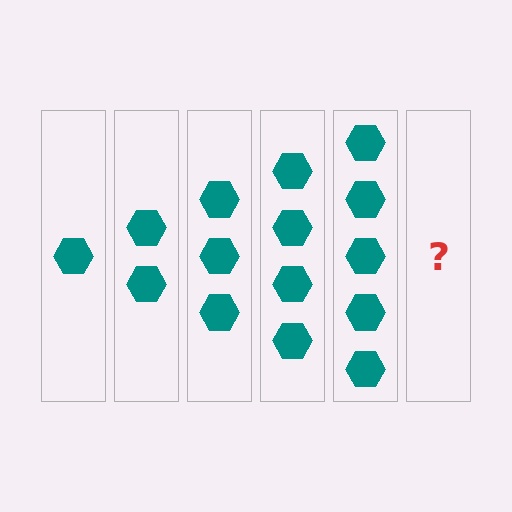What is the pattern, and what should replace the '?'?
The pattern is that each step adds one more hexagon. The '?' should be 6 hexagons.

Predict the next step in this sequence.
The next step is 6 hexagons.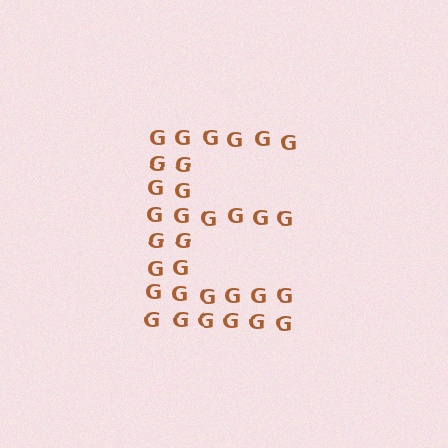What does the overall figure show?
The overall figure shows the letter E.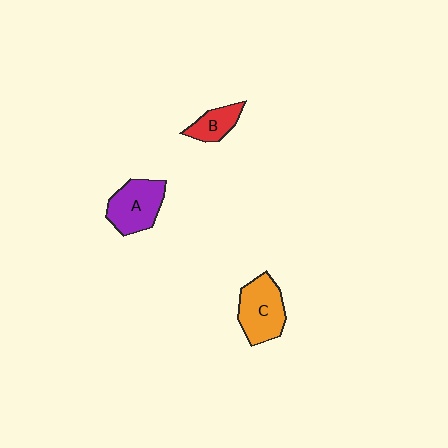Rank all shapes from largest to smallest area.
From largest to smallest: C (orange), A (purple), B (red).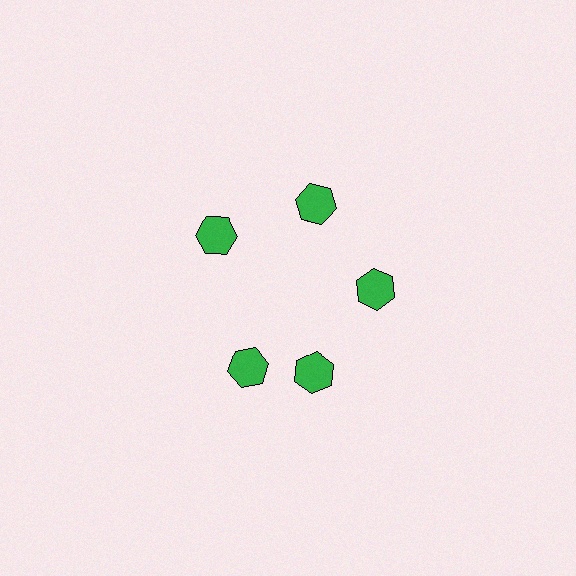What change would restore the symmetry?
The symmetry would be restored by rotating it back into even spacing with its neighbors so that all 5 hexagons sit at equal angles and equal distance from the center.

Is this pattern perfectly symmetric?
No. The 5 green hexagons are arranged in a ring, but one element near the 8 o'clock position is rotated out of alignment along the ring, breaking the 5-fold rotational symmetry.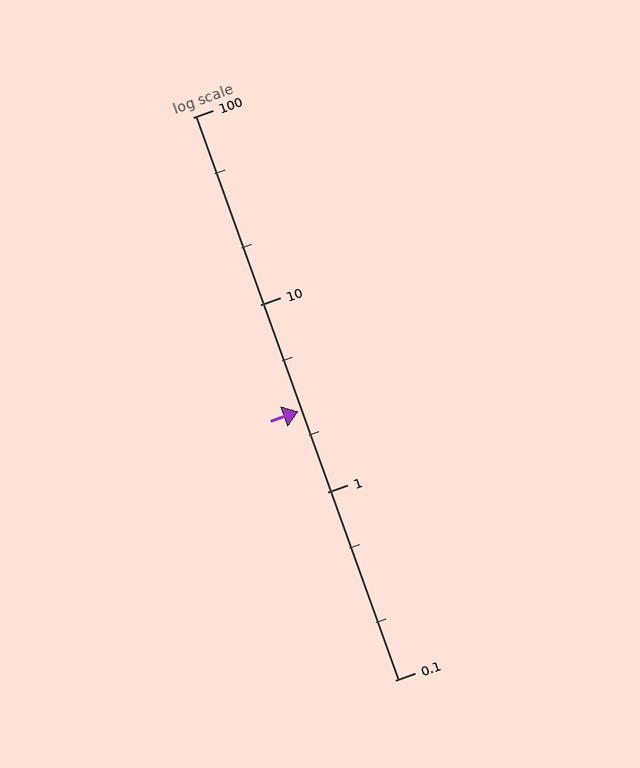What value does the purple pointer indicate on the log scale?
The pointer indicates approximately 2.7.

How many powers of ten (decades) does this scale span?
The scale spans 3 decades, from 0.1 to 100.